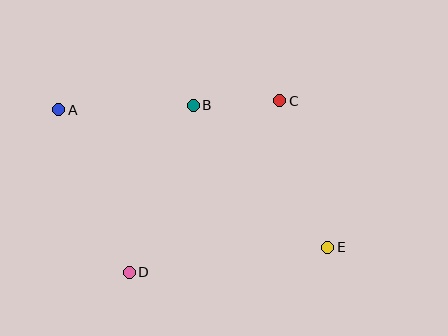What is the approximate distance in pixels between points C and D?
The distance between C and D is approximately 228 pixels.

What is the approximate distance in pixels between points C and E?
The distance between C and E is approximately 154 pixels.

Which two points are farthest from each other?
Points A and E are farthest from each other.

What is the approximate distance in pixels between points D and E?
The distance between D and E is approximately 200 pixels.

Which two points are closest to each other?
Points B and C are closest to each other.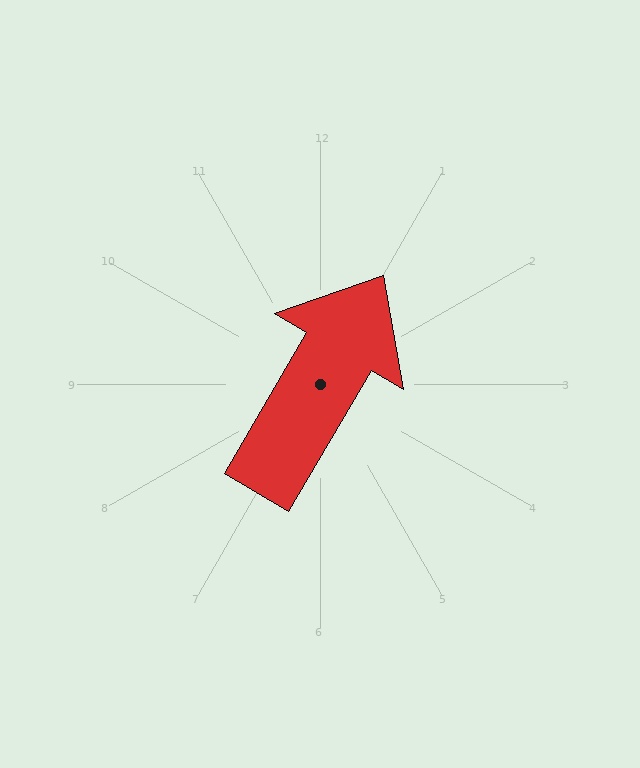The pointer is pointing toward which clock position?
Roughly 1 o'clock.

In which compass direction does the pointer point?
Northeast.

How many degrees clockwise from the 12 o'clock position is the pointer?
Approximately 30 degrees.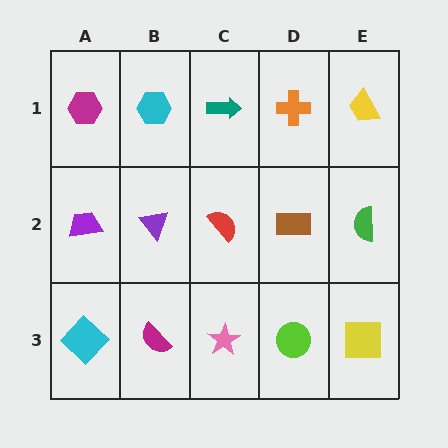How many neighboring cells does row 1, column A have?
2.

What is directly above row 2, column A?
A magenta hexagon.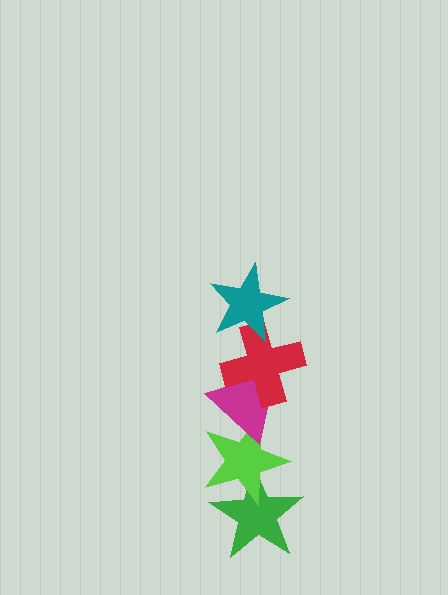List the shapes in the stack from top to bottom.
From top to bottom: the teal star, the red cross, the magenta triangle, the lime star, the green star.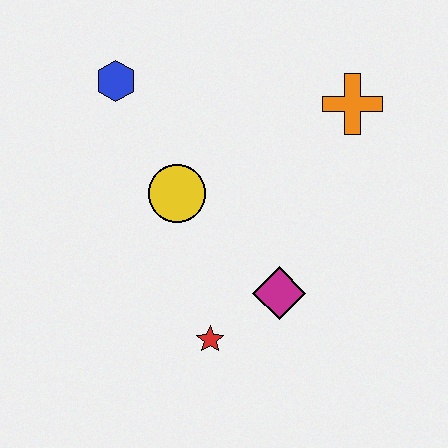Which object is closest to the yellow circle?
The blue hexagon is closest to the yellow circle.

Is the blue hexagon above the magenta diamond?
Yes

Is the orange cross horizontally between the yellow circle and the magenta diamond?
No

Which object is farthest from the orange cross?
The red star is farthest from the orange cross.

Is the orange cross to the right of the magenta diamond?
Yes